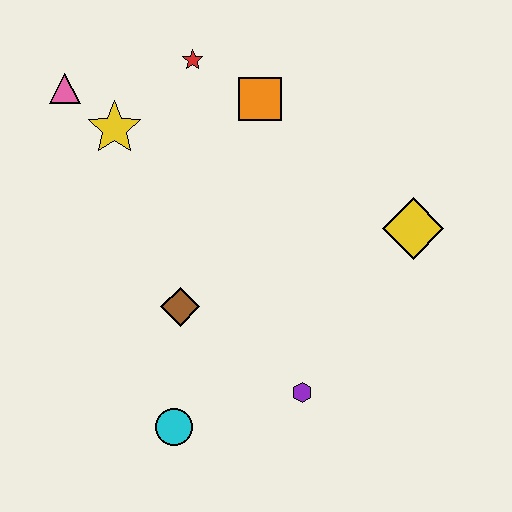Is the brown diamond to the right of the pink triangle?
Yes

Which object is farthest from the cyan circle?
The red star is farthest from the cyan circle.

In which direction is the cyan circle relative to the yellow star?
The cyan circle is below the yellow star.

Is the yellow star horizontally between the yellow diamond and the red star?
No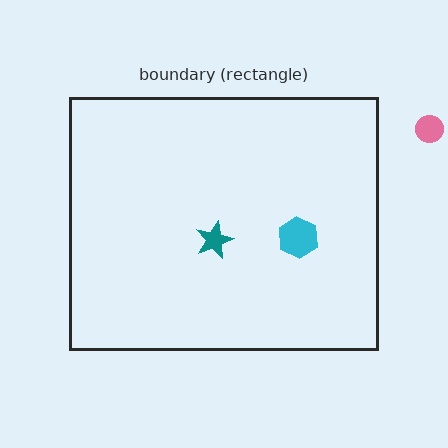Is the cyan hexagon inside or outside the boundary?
Inside.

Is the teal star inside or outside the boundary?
Inside.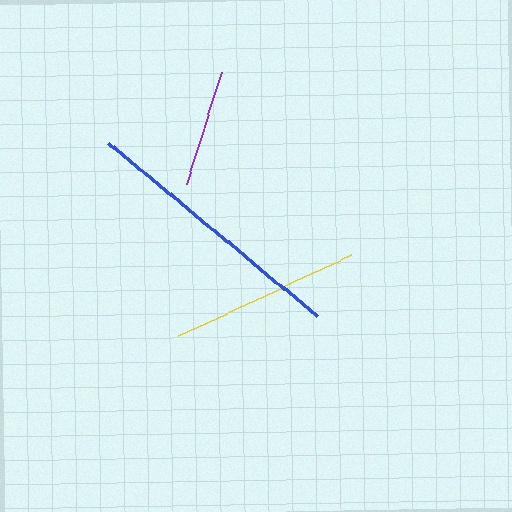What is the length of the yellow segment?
The yellow segment is approximately 191 pixels long.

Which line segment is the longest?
The blue line is the longest at approximately 272 pixels.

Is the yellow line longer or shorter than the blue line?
The blue line is longer than the yellow line.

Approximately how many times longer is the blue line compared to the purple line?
The blue line is approximately 2.3 times the length of the purple line.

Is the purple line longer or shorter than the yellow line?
The yellow line is longer than the purple line.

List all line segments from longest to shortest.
From longest to shortest: blue, yellow, purple.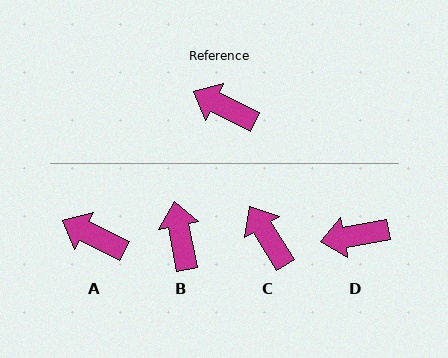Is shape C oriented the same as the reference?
No, it is off by about 32 degrees.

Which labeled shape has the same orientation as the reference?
A.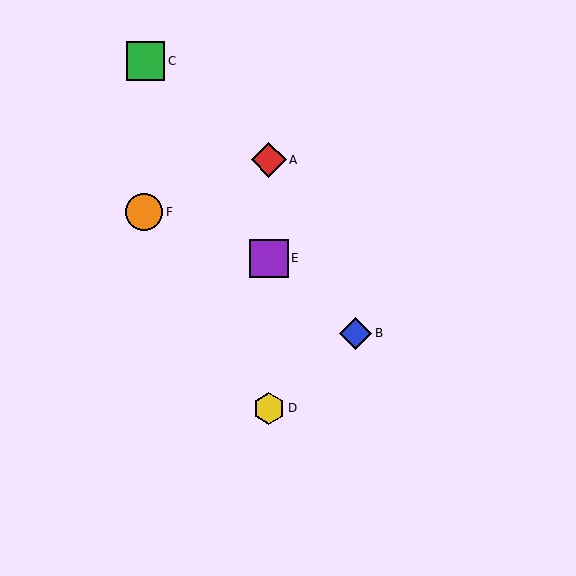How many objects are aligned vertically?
3 objects (A, D, E) are aligned vertically.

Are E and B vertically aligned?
No, E is at x≈269 and B is at x≈355.